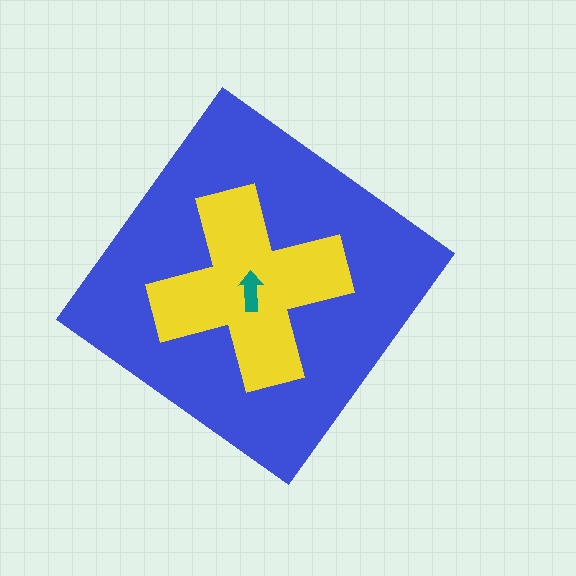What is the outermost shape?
The blue diamond.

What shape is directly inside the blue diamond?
The yellow cross.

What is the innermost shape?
The teal arrow.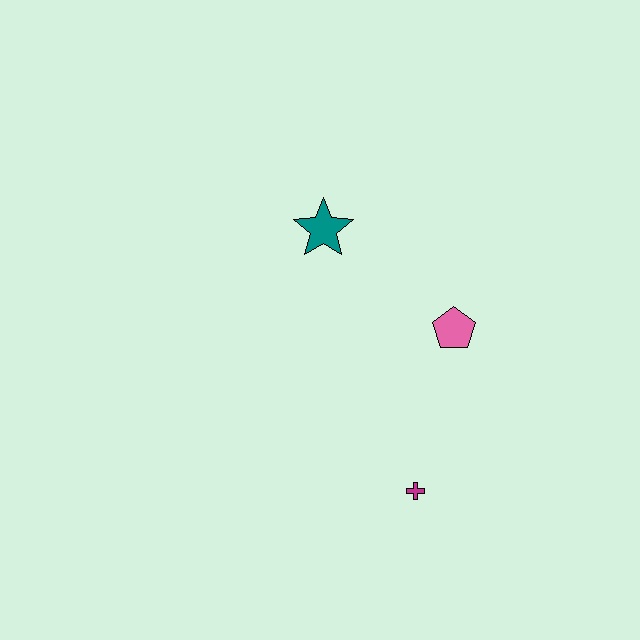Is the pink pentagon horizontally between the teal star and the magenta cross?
No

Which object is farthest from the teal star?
The magenta cross is farthest from the teal star.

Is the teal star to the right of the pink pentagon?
No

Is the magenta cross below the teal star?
Yes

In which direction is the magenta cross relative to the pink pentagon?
The magenta cross is below the pink pentagon.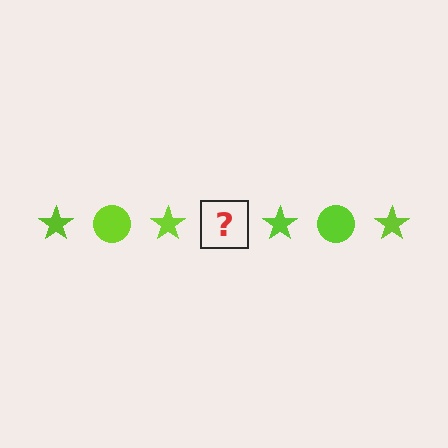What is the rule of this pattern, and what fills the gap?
The rule is that the pattern cycles through star, circle shapes in lime. The gap should be filled with a lime circle.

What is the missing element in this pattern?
The missing element is a lime circle.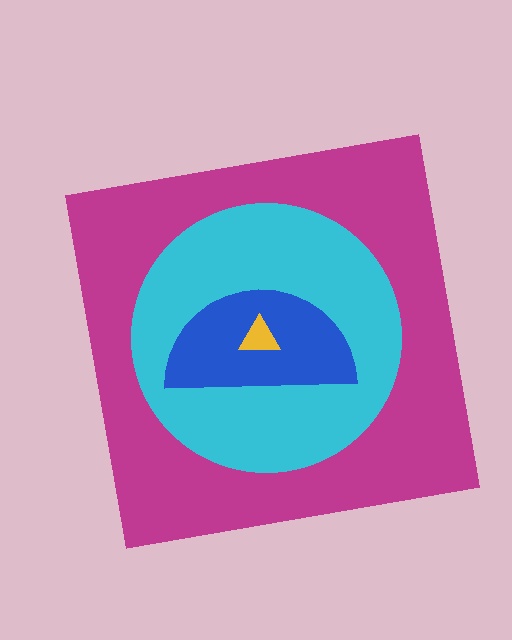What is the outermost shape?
The magenta square.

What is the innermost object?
The yellow triangle.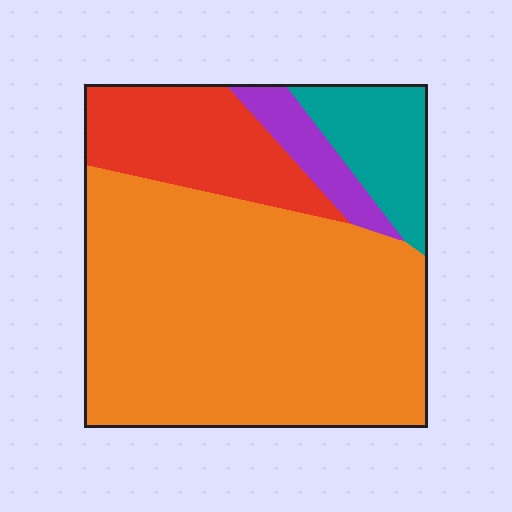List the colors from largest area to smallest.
From largest to smallest: orange, red, teal, purple.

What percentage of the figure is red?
Red takes up about one sixth (1/6) of the figure.